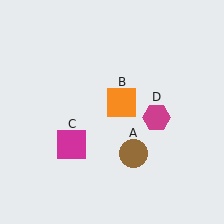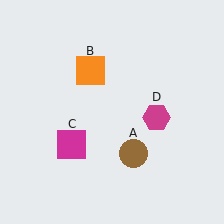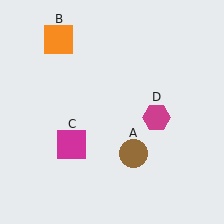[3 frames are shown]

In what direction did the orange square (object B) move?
The orange square (object B) moved up and to the left.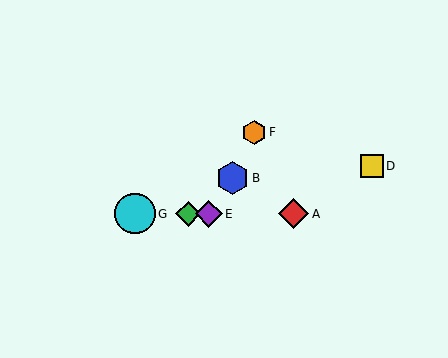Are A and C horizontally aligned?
Yes, both are at y≈214.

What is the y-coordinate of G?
Object G is at y≈214.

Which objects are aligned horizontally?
Objects A, C, E, G are aligned horizontally.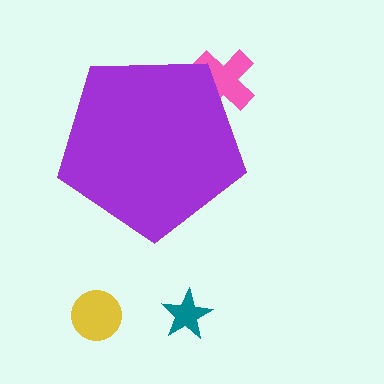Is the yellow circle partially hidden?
No, the yellow circle is fully visible.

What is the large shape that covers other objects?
A purple pentagon.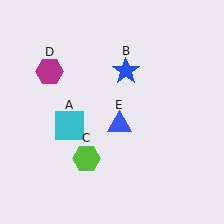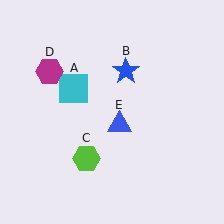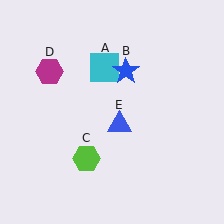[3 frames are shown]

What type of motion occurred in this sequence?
The cyan square (object A) rotated clockwise around the center of the scene.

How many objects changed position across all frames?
1 object changed position: cyan square (object A).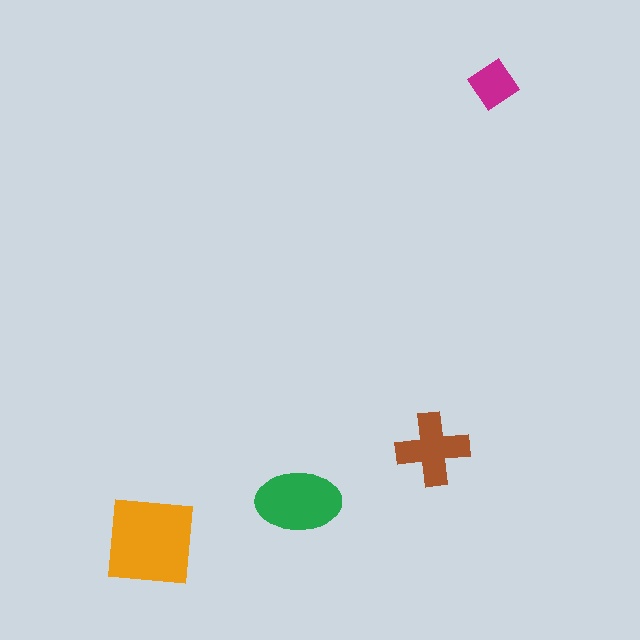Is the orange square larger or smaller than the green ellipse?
Larger.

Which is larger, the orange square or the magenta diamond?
The orange square.